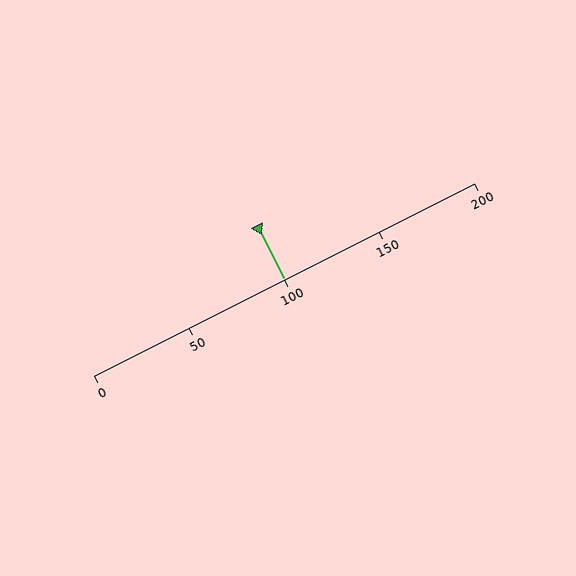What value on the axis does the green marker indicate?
The marker indicates approximately 100.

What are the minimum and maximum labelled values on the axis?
The axis runs from 0 to 200.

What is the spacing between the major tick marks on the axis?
The major ticks are spaced 50 apart.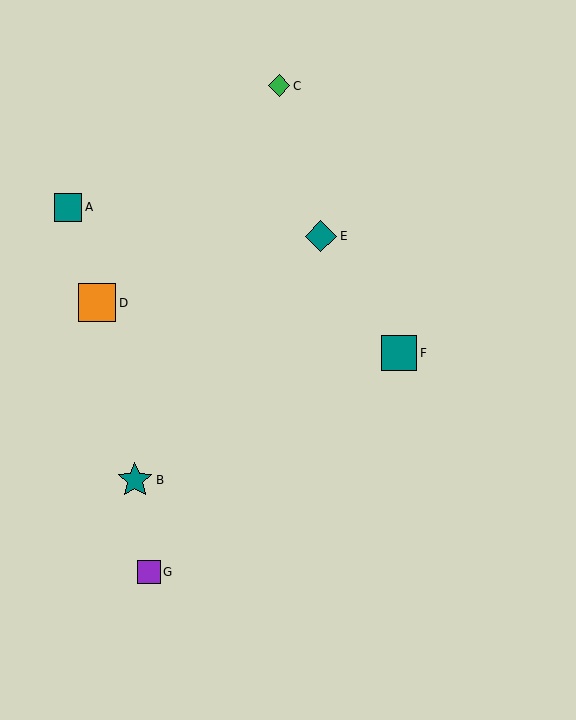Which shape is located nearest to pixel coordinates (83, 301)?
The orange square (labeled D) at (97, 303) is nearest to that location.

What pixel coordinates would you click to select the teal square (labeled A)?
Click at (68, 207) to select the teal square A.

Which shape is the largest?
The orange square (labeled D) is the largest.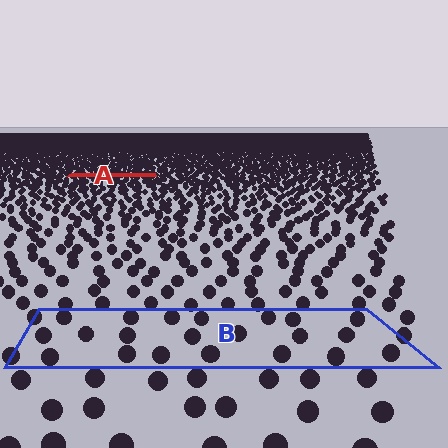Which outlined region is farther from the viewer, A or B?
Region A is farther from the viewer — the texture elements inside it appear smaller and more densely packed.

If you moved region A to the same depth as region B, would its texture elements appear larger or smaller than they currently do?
They would appear larger. At a closer depth, the same texture elements are projected at a bigger on-screen size.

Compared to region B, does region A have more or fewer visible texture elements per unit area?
Region A has more texture elements per unit area — they are packed more densely because it is farther away.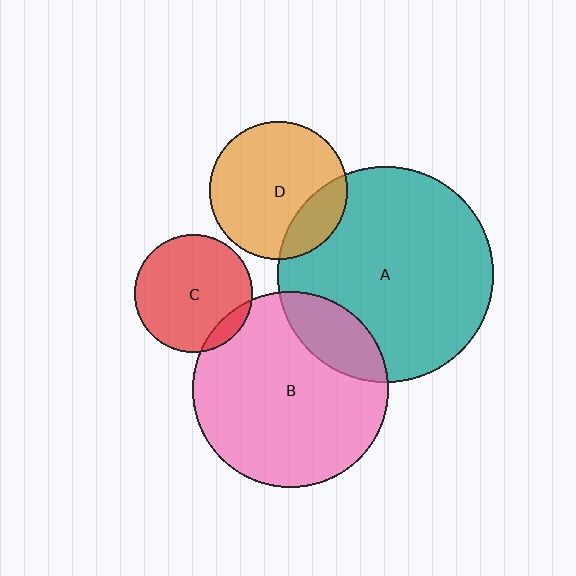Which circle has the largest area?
Circle A (teal).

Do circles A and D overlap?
Yes.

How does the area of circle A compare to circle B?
Approximately 1.2 times.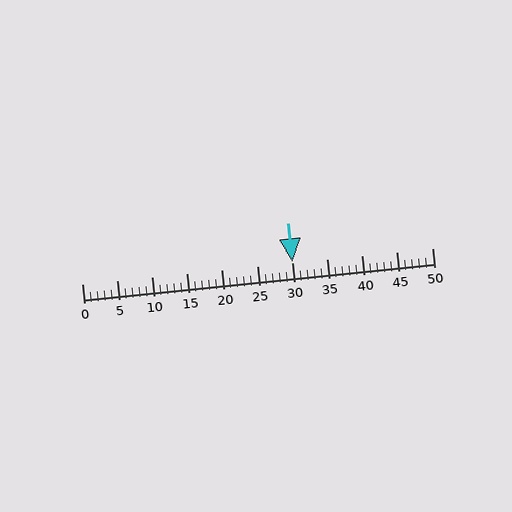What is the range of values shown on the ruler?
The ruler shows values from 0 to 50.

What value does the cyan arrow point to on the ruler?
The cyan arrow points to approximately 30.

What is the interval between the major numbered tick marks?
The major tick marks are spaced 5 units apart.